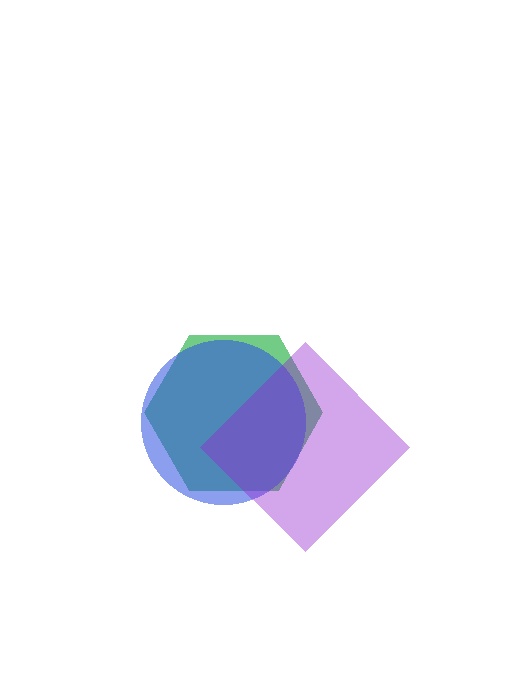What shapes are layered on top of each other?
The layered shapes are: a green hexagon, a blue circle, a purple diamond.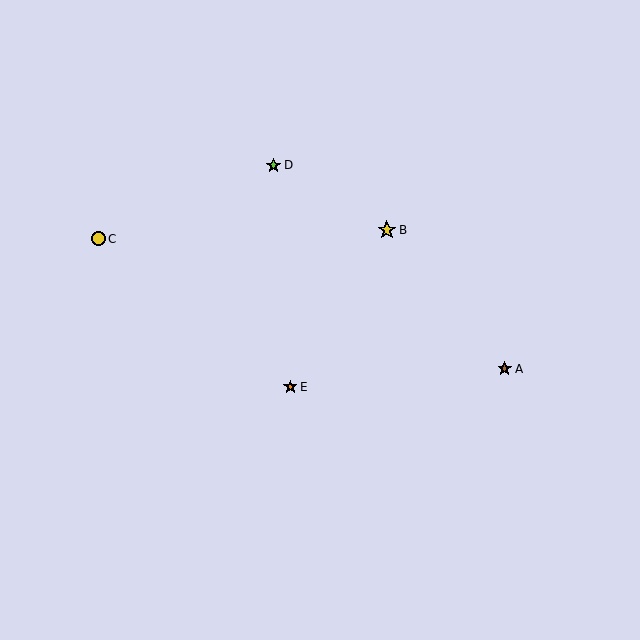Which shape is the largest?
The yellow star (labeled B) is the largest.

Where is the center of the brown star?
The center of the brown star is at (505, 369).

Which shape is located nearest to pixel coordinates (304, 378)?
The orange star (labeled E) at (290, 387) is nearest to that location.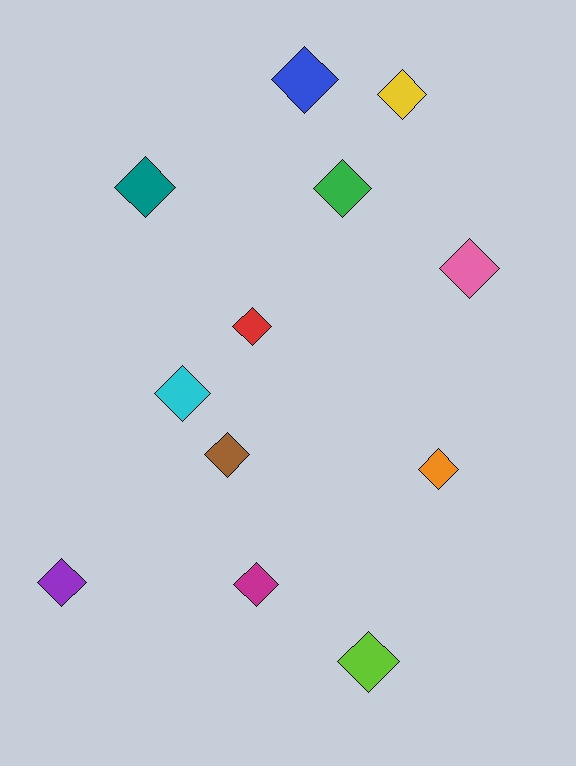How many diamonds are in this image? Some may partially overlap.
There are 12 diamonds.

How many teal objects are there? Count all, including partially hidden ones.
There is 1 teal object.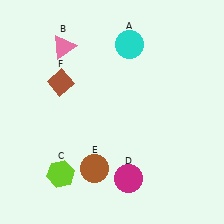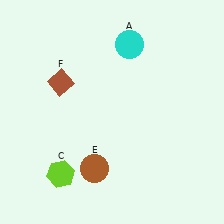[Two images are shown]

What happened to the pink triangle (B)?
The pink triangle (B) was removed in Image 2. It was in the top-left area of Image 1.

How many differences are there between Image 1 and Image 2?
There are 2 differences between the two images.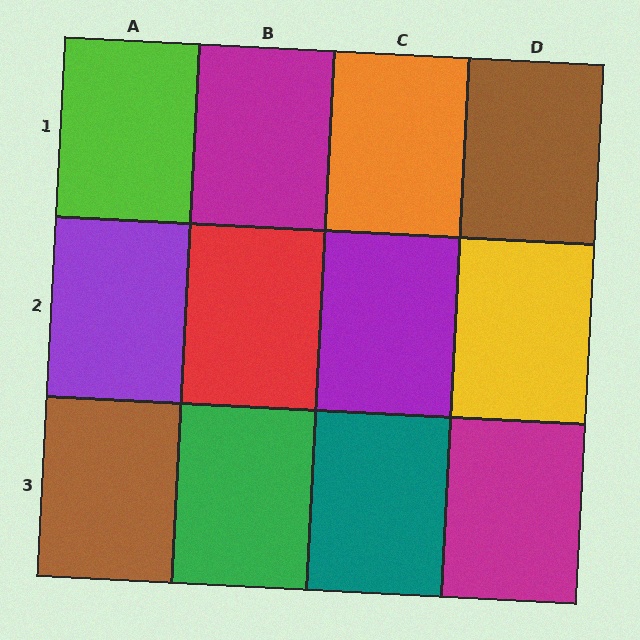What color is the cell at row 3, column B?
Green.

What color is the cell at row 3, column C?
Teal.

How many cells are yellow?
1 cell is yellow.